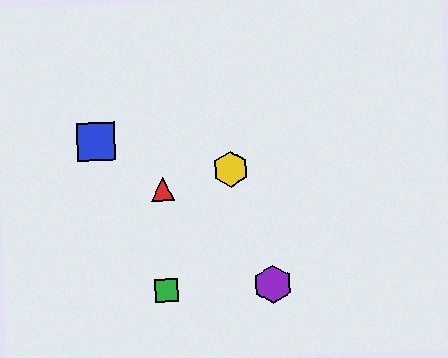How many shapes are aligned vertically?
2 shapes (the red triangle, the green square) are aligned vertically.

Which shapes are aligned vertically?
The red triangle, the green square are aligned vertically.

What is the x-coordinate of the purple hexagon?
The purple hexagon is at x≈273.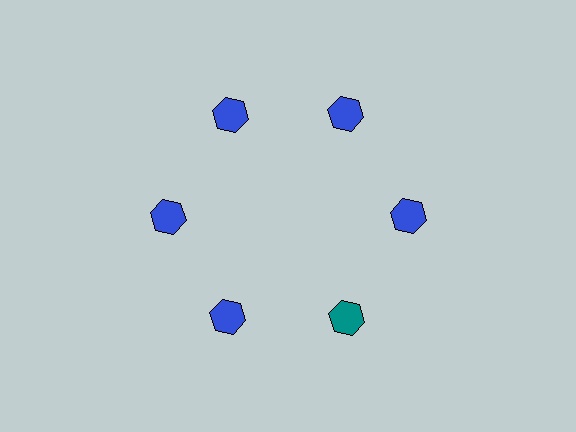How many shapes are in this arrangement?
There are 6 shapes arranged in a ring pattern.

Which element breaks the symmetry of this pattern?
The teal hexagon at roughly the 5 o'clock position breaks the symmetry. All other shapes are blue hexagons.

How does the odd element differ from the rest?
It has a different color: teal instead of blue.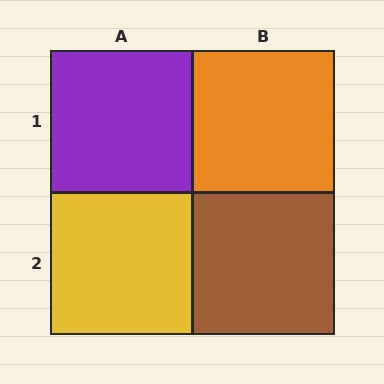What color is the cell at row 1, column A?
Purple.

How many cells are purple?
1 cell is purple.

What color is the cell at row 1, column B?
Orange.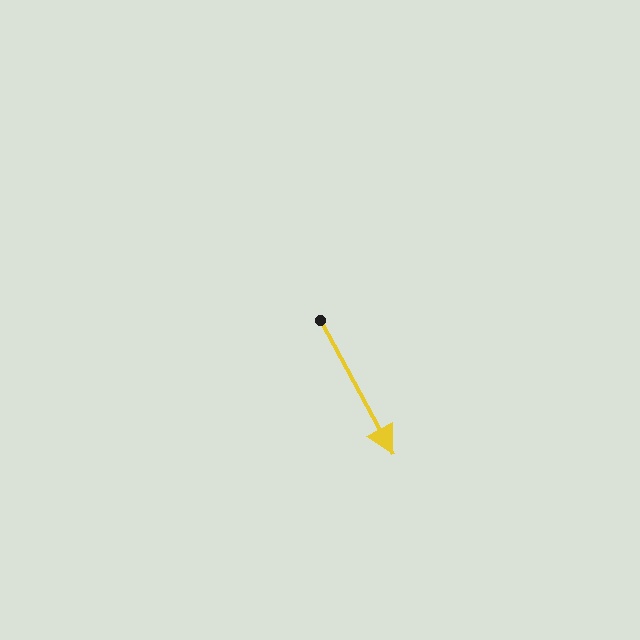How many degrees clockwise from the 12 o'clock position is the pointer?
Approximately 152 degrees.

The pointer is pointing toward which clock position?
Roughly 5 o'clock.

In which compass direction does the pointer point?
Southeast.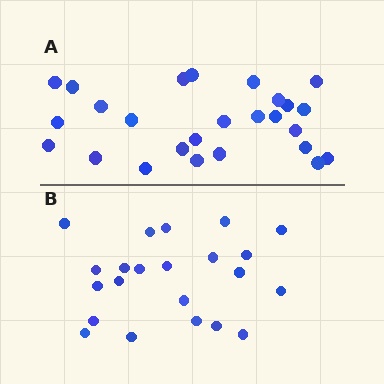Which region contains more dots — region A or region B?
Region A (the top region) has more dots.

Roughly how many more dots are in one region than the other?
Region A has about 4 more dots than region B.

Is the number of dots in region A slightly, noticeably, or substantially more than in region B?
Region A has only slightly more — the two regions are fairly close. The ratio is roughly 1.2 to 1.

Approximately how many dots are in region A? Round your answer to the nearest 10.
About 30 dots. (The exact count is 26, which rounds to 30.)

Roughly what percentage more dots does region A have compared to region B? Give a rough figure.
About 20% more.